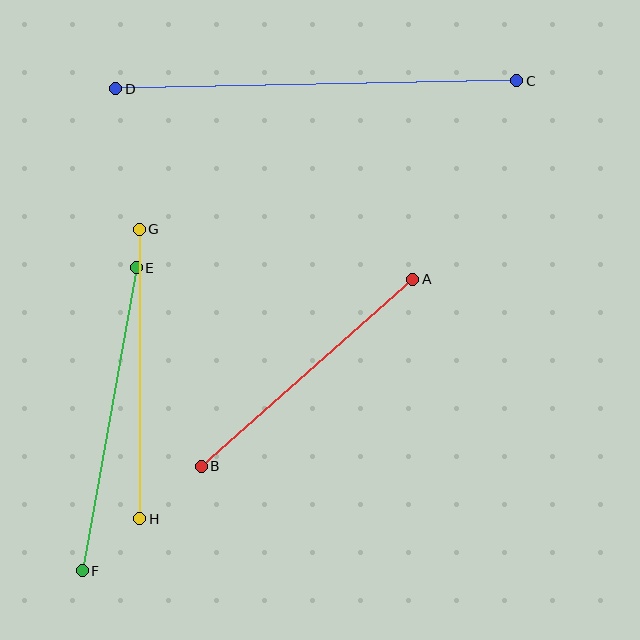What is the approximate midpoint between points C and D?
The midpoint is at approximately (316, 85) pixels.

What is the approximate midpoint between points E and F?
The midpoint is at approximately (109, 419) pixels.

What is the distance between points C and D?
The distance is approximately 401 pixels.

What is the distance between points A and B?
The distance is approximately 282 pixels.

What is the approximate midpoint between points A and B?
The midpoint is at approximately (307, 373) pixels.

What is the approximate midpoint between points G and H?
The midpoint is at approximately (139, 374) pixels.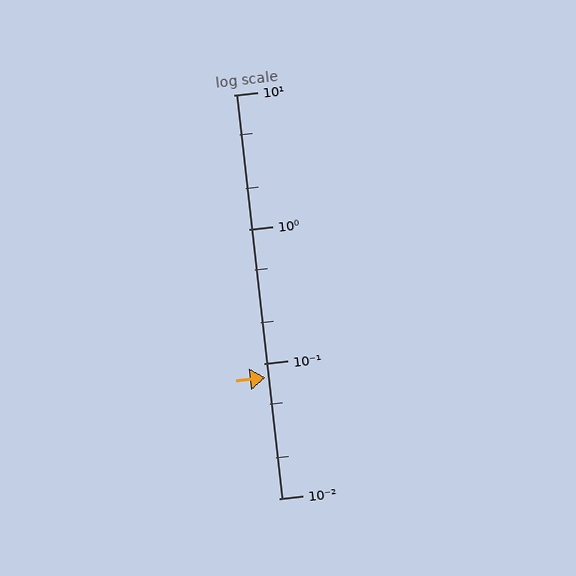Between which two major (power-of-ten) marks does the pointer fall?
The pointer is between 0.01 and 0.1.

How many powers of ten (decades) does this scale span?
The scale spans 3 decades, from 0.01 to 10.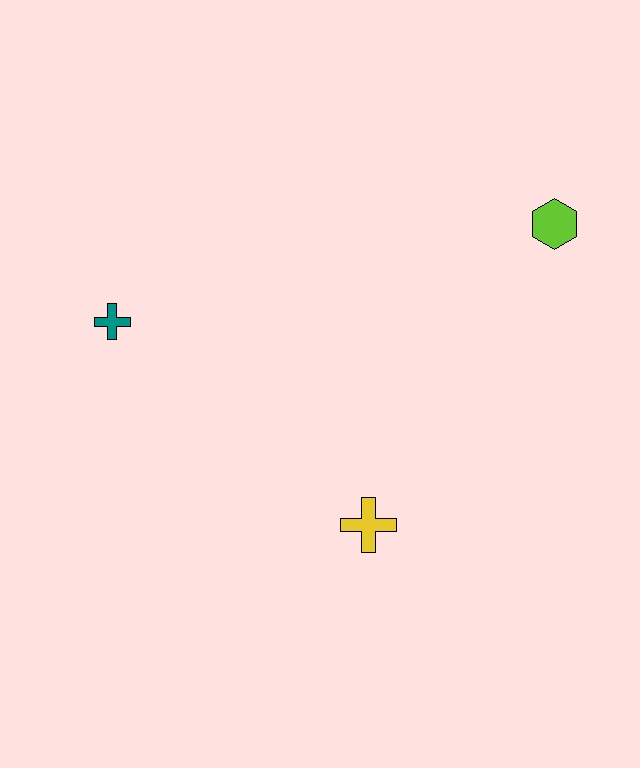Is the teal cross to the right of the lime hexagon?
No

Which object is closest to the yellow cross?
The teal cross is closest to the yellow cross.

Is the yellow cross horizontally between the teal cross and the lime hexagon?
Yes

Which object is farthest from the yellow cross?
The lime hexagon is farthest from the yellow cross.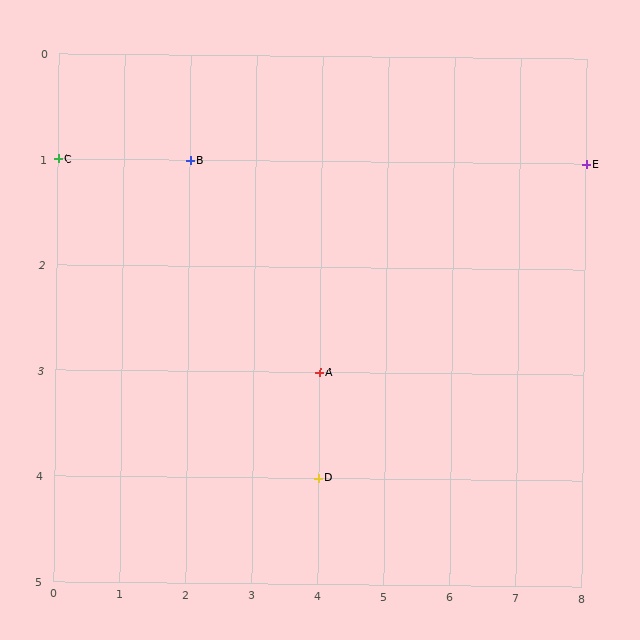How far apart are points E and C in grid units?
Points E and C are 8 columns apart.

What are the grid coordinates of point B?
Point B is at grid coordinates (2, 1).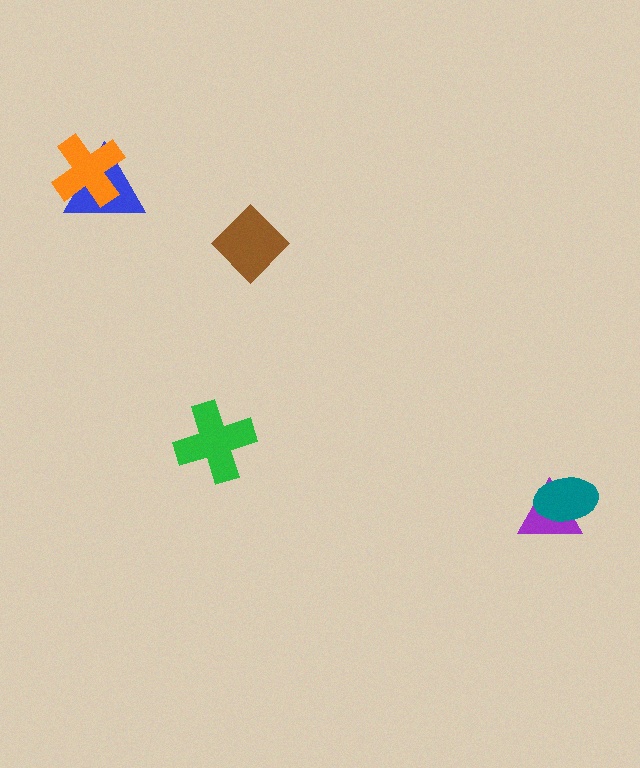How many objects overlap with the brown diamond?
0 objects overlap with the brown diamond.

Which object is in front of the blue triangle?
The orange cross is in front of the blue triangle.